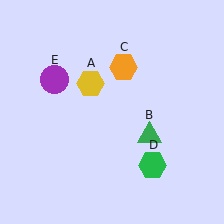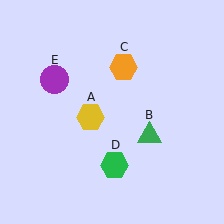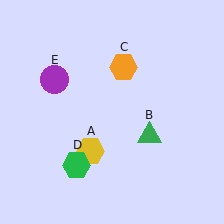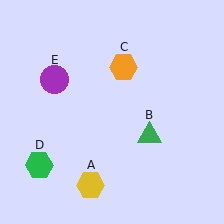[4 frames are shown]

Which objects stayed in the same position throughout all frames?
Green triangle (object B) and orange hexagon (object C) and purple circle (object E) remained stationary.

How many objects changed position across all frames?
2 objects changed position: yellow hexagon (object A), green hexagon (object D).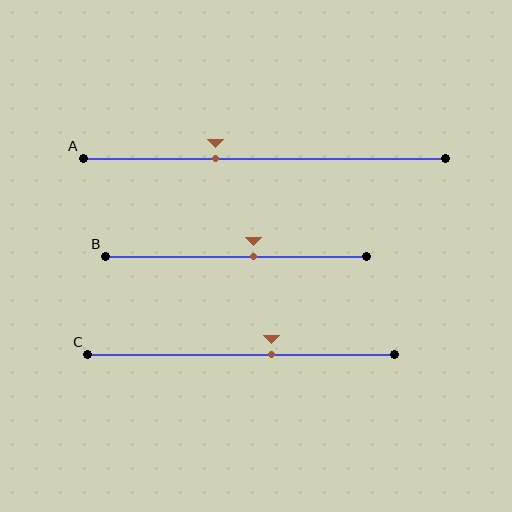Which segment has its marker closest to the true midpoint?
Segment B has its marker closest to the true midpoint.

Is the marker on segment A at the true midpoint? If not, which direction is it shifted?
No, the marker on segment A is shifted to the left by about 14% of the segment length.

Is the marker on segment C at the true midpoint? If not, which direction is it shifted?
No, the marker on segment C is shifted to the right by about 10% of the segment length.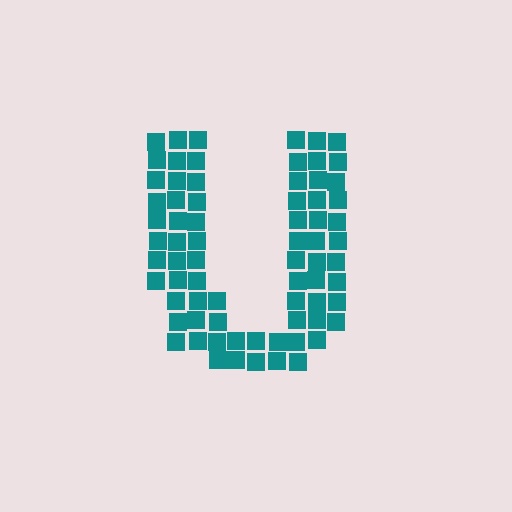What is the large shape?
The large shape is the letter U.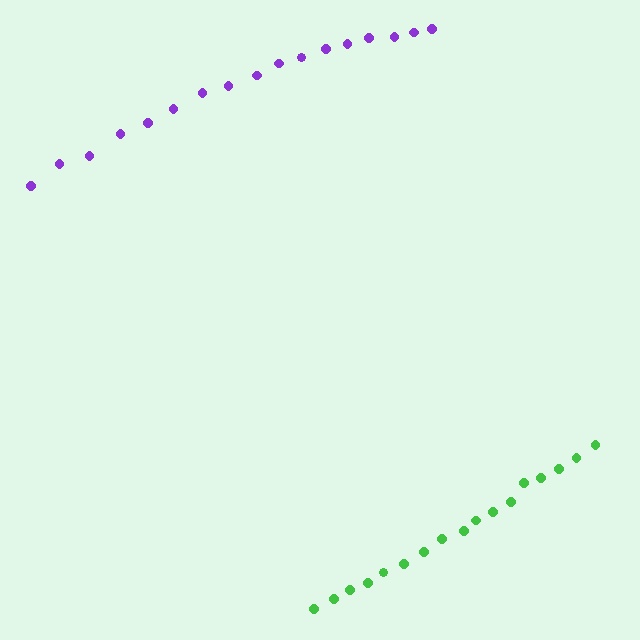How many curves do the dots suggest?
There are 2 distinct paths.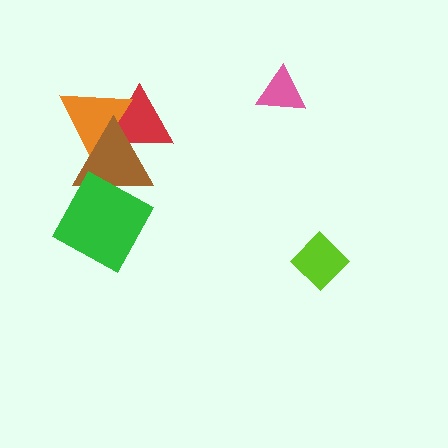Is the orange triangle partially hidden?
Yes, it is partially covered by another shape.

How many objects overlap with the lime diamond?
0 objects overlap with the lime diamond.